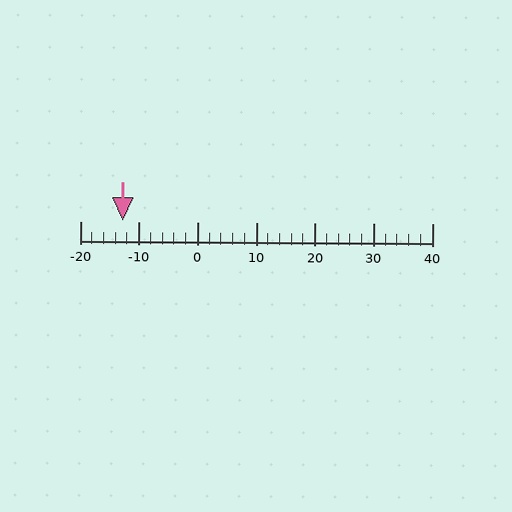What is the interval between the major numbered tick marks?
The major tick marks are spaced 10 units apart.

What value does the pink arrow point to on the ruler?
The pink arrow points to approximately -13.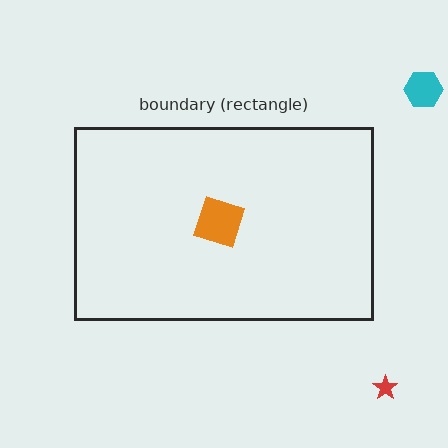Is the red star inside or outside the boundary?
Outside.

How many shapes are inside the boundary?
1 inside, 2 outside.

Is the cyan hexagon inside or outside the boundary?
Outside.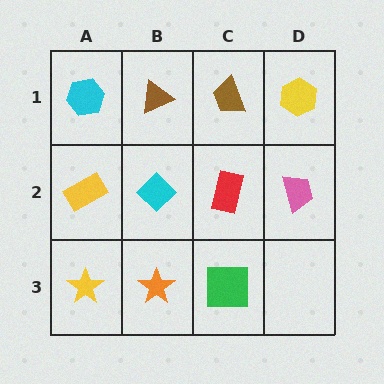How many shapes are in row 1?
4 shapes.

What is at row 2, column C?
A red rectangle.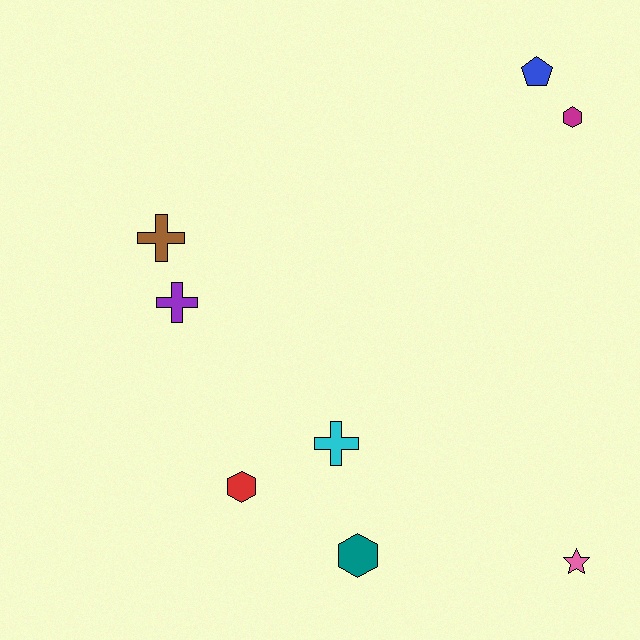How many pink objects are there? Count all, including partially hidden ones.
There is 1 pink object.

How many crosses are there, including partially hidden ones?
There are 3 crosses.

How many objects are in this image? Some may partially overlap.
There are 8 objects.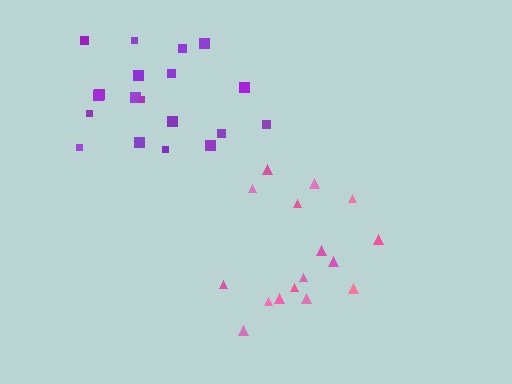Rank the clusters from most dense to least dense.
purple, pink.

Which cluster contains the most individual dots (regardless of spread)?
Purple (19).